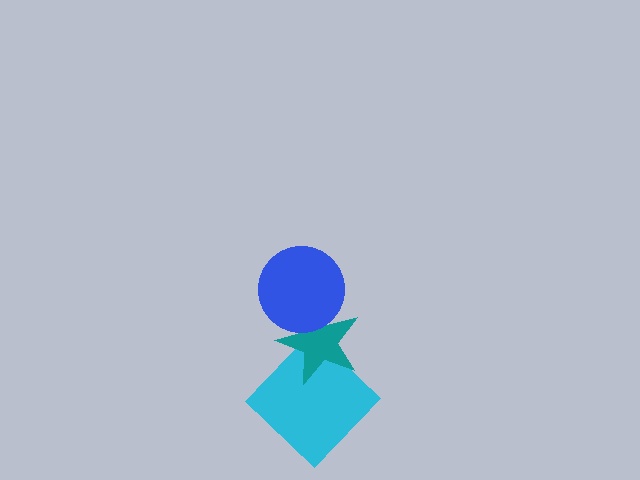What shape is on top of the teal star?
The blue circle is on top of the teal star.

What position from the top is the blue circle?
The blue circle is 1st from the top.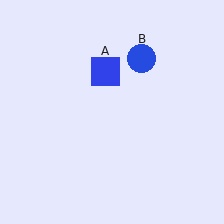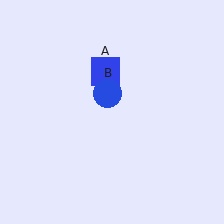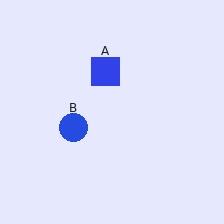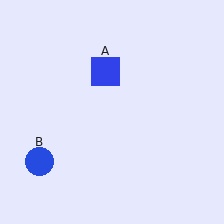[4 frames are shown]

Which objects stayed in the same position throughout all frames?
Blue square (object A) remained stationary.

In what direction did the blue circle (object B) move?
The blue circle (object B) moved down and to the left.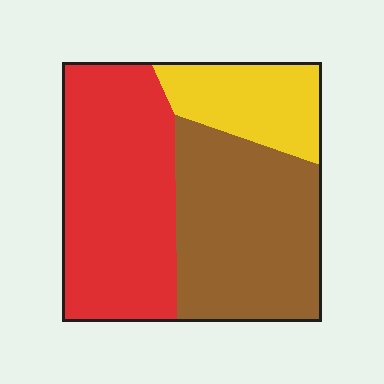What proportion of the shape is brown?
Brown covers around 40% of the shape.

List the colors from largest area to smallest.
From largest to smallest: red, brown, yellow.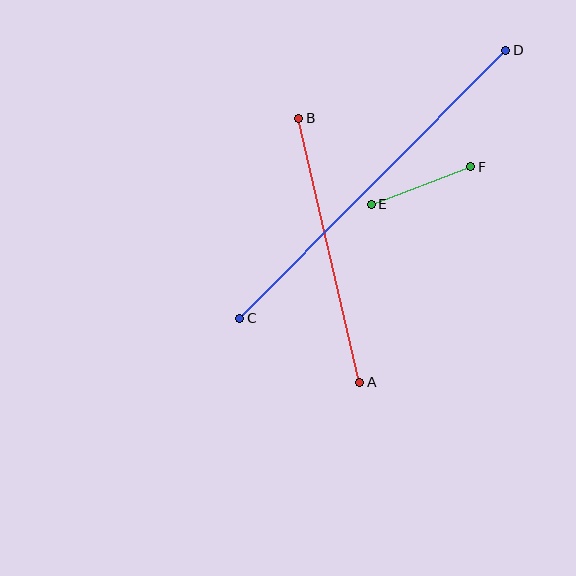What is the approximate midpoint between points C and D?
The midpoint is at approximately (373, 184) pixels.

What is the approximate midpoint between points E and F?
The midpoint is at approximately (421, 185) pixels.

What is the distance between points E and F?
The distance is approximately 106 pixels.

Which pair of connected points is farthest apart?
Points C and D are farthest apart.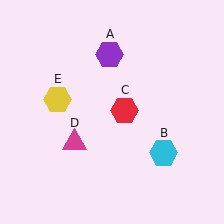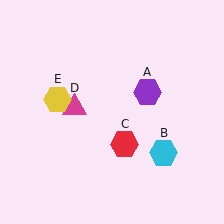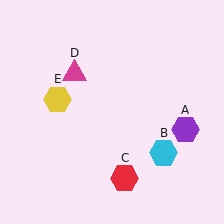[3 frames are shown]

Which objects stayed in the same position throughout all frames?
Cyan hexagon (object B) and yellow hexagon (object E) remained stationary.